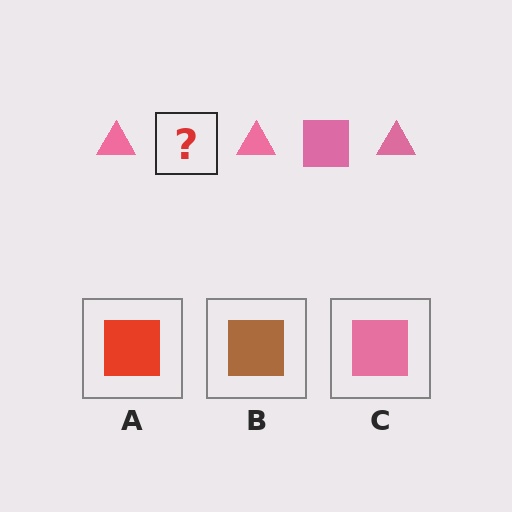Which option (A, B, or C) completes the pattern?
C.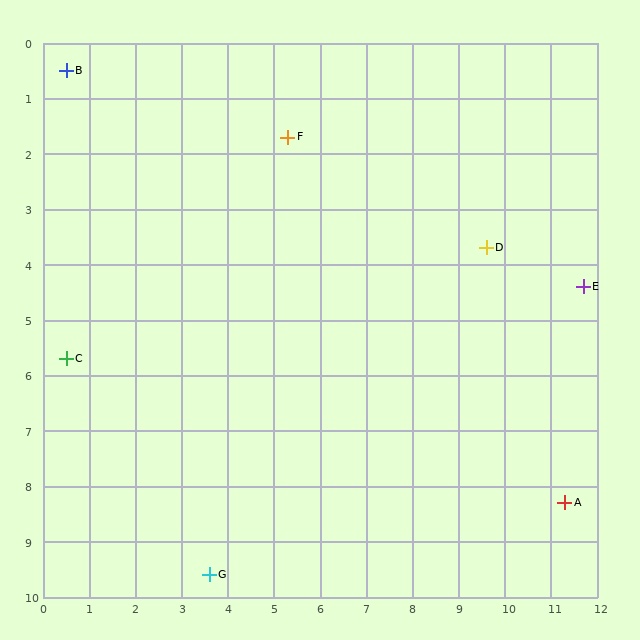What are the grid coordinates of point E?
Point E is at approximately (11.7, 4.4).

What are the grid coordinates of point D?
Point D is at approximately (9.6, 3.7).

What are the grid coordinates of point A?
Point A is at approximately (11.3, 8.3).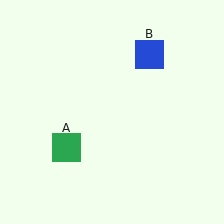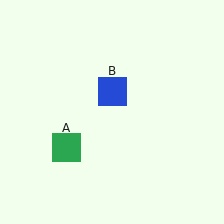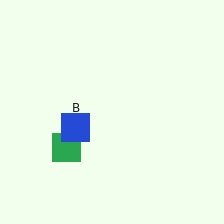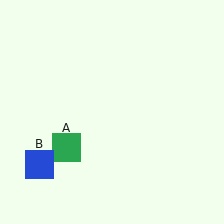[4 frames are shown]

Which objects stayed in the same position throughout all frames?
Green square (object A) remained stationary.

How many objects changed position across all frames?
1 object changed position: blue square (object B).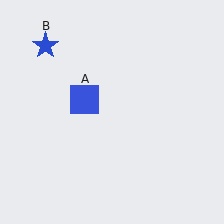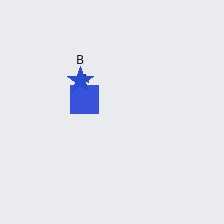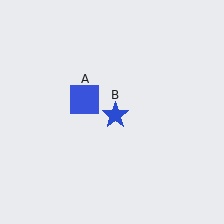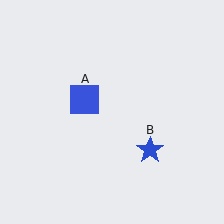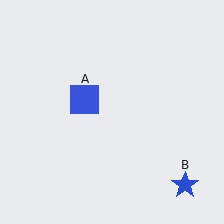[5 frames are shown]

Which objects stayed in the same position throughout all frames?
Blue square (object A) remained stationary.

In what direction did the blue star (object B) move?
The blue star (object B) moved down and to the right.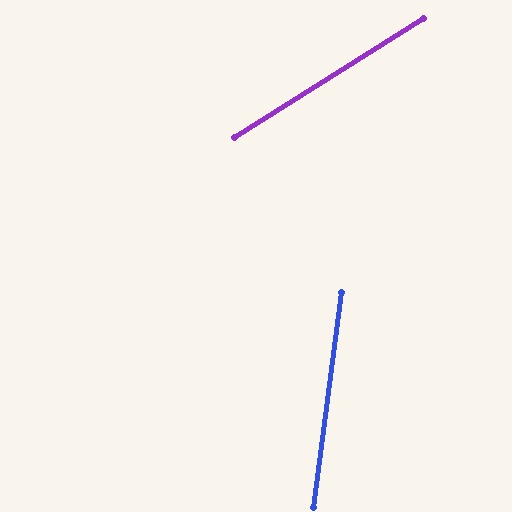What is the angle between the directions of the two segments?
Approximately 50 degrees.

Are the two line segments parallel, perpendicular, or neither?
Neither parallel nor perpendicular — they differ by about 50°.